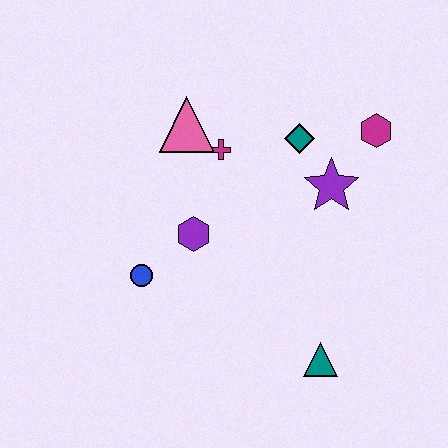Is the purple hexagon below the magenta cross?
Yes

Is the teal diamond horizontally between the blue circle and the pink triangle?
No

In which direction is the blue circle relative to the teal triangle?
The blue circle is to the left of the teal triangle.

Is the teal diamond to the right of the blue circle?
Yes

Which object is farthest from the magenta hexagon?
The blue circle is farthest from the magenta hexagon.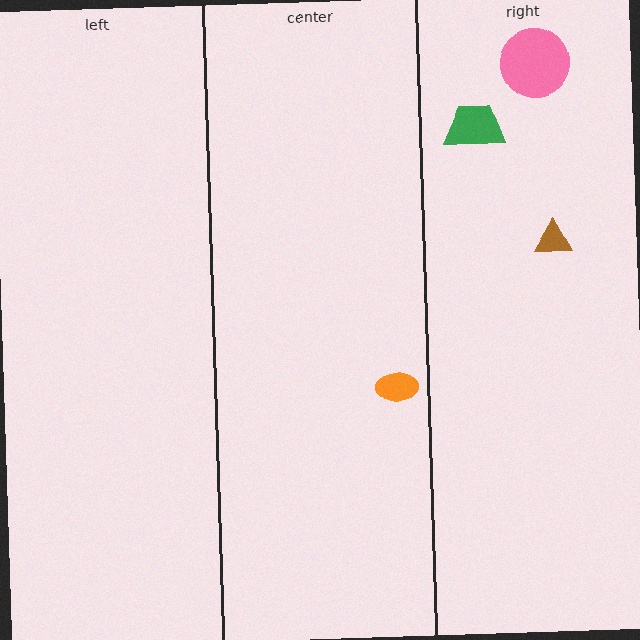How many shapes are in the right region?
3.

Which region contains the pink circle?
The right region.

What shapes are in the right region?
The brown triangle, the green trapezoid, the pink circle.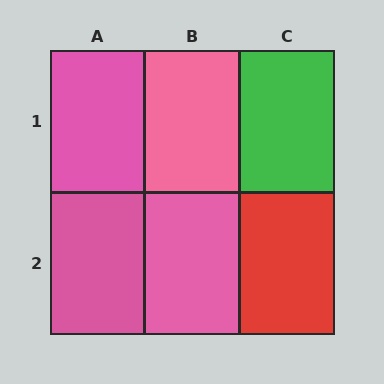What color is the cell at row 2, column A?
Pink.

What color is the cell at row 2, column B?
Pink.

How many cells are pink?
4 cells are pink.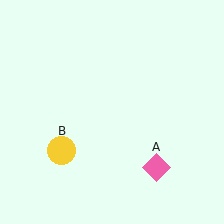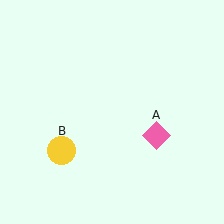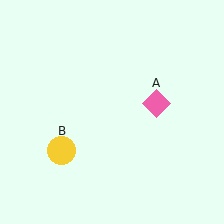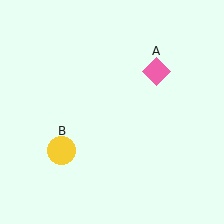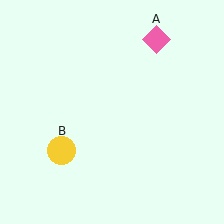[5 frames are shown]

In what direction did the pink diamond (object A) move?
The pink diamond (object A) moved up.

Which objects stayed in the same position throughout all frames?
Yellow circle (object B) remained stationary.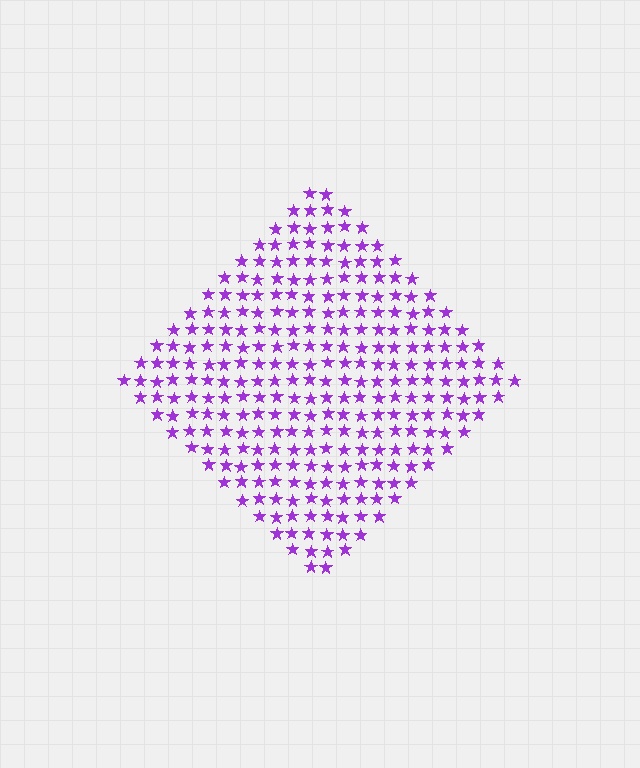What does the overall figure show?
The overall figure shows a diamond.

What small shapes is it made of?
It is made of small stars.